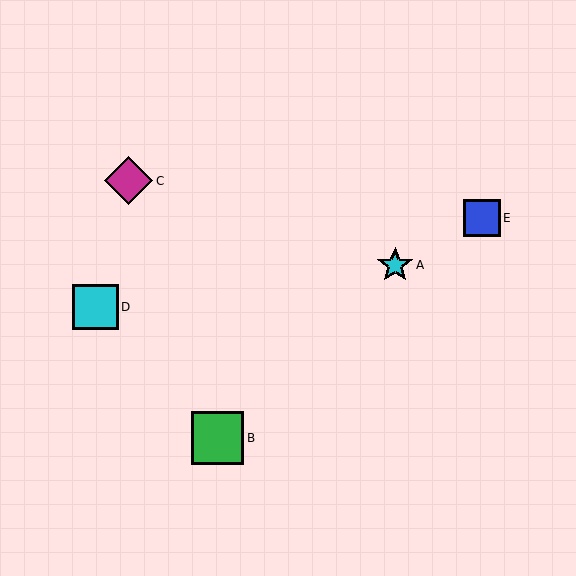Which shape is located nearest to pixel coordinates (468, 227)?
The blue square (labeled E) at (482, 218) is nearest to that location.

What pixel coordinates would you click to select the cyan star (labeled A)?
Click at (395, 265) to select the cyan star A.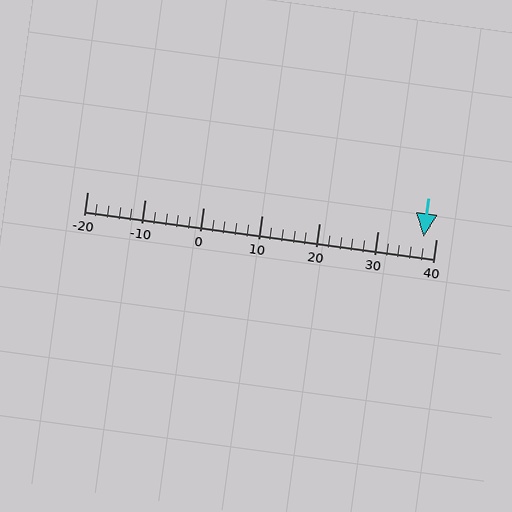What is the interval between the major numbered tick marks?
The major tick marks are spaced 10 units apart.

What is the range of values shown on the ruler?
The ruler shows values from -20 to 40.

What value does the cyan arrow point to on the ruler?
The cyan arrow points to approximately 38.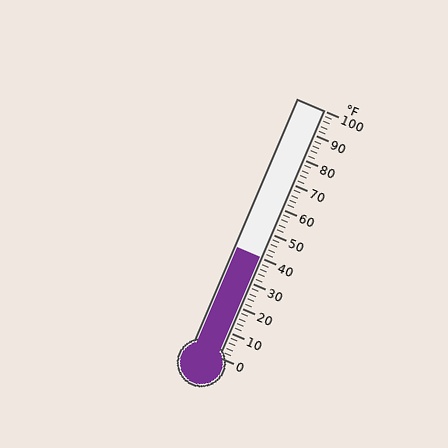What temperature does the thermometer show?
The thermometer shows approximately 40°F.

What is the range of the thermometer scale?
The thermometer scale ranges from 0°F to 100°F.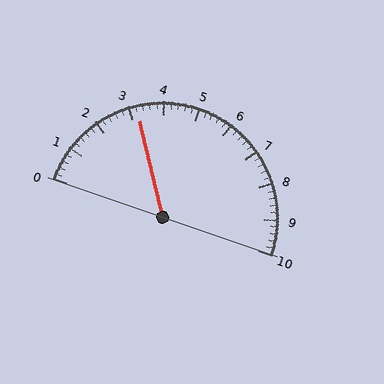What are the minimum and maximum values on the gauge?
The gauge ranges from 0 to 10.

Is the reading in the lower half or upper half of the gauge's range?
The reading is in the lower half of the range (0 to 10).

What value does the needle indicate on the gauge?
The needle indicates approximately 3.2.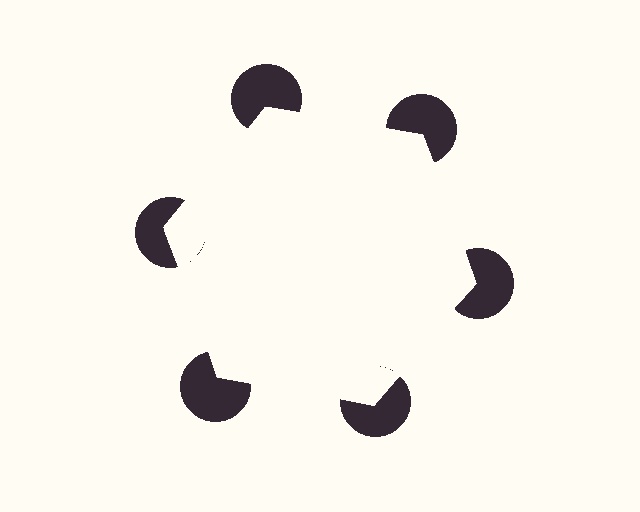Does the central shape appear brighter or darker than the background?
It typically appears slightly brighter than the background, even though no actual brightness change is drawn.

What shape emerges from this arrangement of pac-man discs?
An illusory hexagon — its edges are inferred from the aligned wedge cuts in the pac-man discs, not physically drawn.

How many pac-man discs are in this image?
There are 6 — one at each vertex of the illusory hexagon.